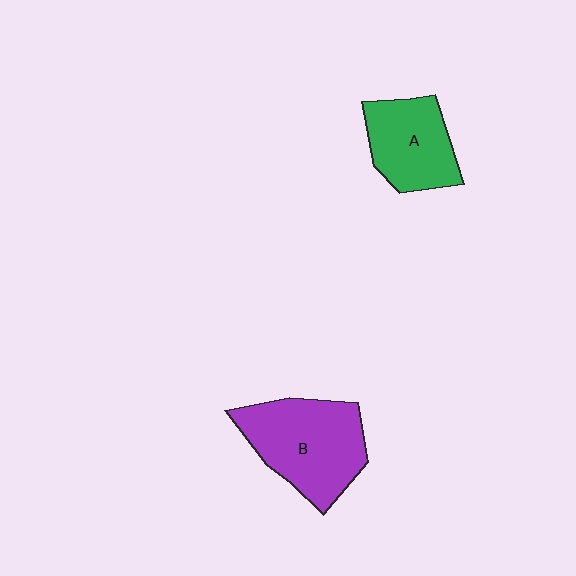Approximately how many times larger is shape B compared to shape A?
Approximately 1.4 times.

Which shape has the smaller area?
Shape A (green).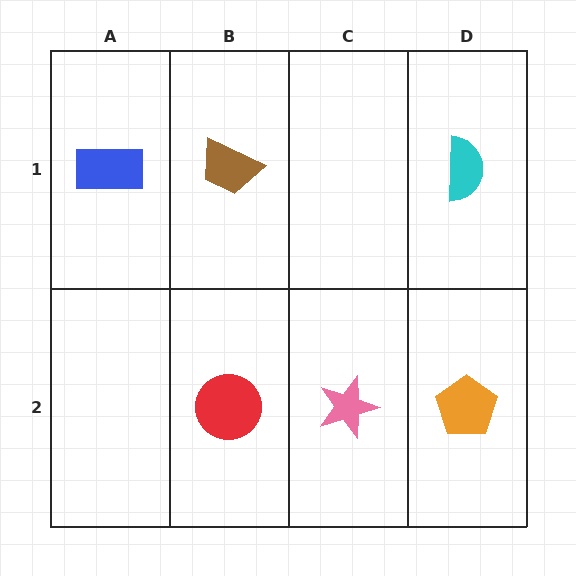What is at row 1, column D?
A cyan semicircle.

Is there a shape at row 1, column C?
No, that cell is empty.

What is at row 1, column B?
A brown trapezoid.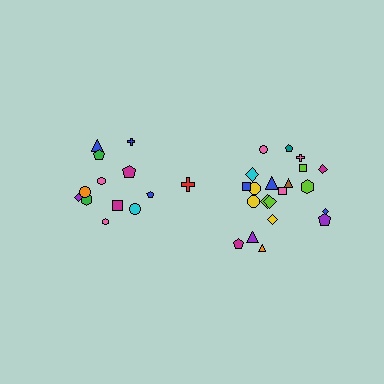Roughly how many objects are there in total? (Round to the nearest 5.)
Roughly 35 objects in total.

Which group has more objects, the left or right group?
The right group.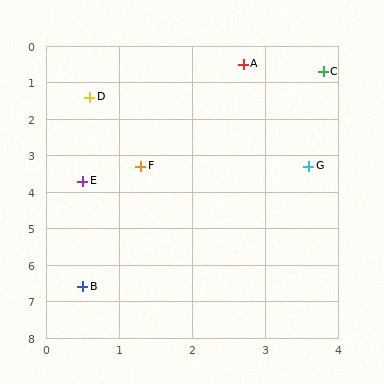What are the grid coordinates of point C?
Point C is at approximately (3.8, 0.7).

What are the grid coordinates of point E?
Point E is at approximately (0.5, 3.7).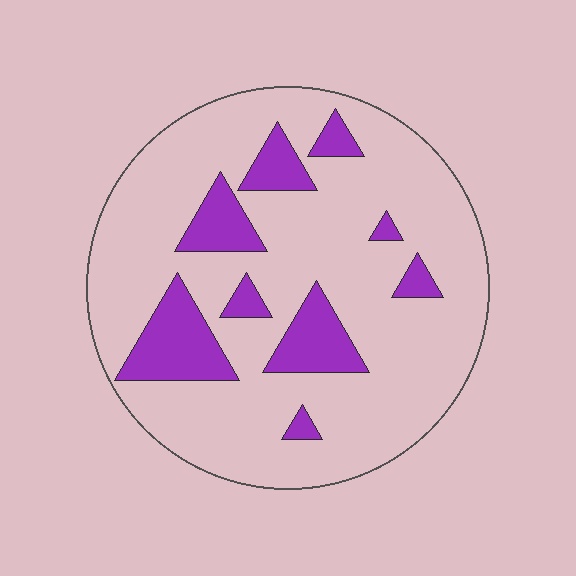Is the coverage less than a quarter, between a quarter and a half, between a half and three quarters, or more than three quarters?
Less than a quarter.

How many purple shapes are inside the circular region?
9.